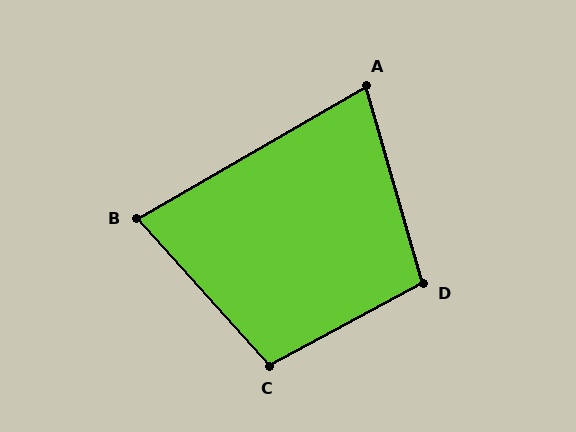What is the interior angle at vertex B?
Approximately 78 degrees (acute).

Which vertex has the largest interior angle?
C, at approximately 104 degrees.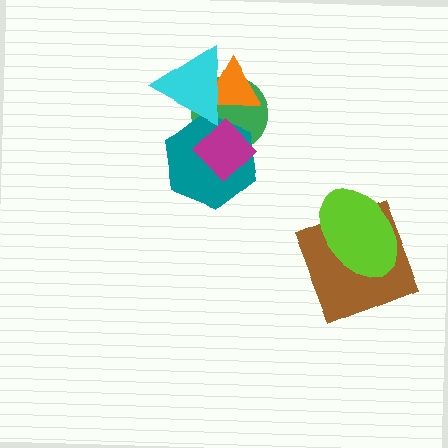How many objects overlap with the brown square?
1 object overlaps with the brown square.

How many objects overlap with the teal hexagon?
3 objects overlap with the teal hexagon.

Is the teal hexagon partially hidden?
Yes, it is partially covered by another shape.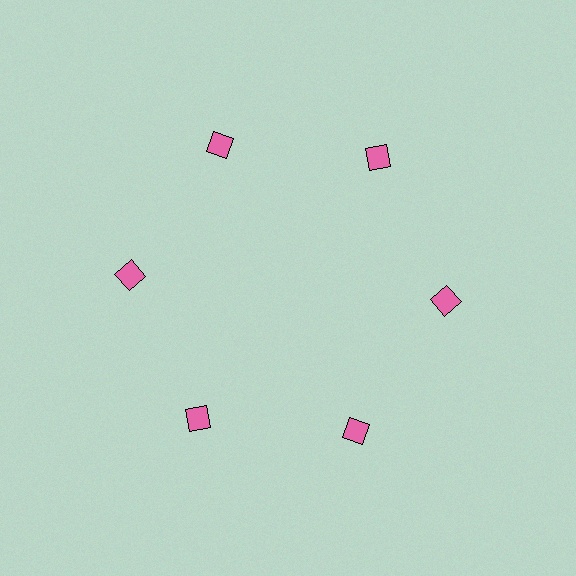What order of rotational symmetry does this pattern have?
This pattern has 6-fold rotational symmetry.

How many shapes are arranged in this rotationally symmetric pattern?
There are 6 shapes, arranged in 6 groups of 1.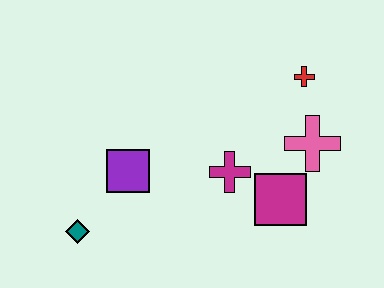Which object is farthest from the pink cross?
The teal diamond is farthest from the pink cross.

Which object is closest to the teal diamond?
The purple square is closest to the teal diamond.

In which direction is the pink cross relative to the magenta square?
The pink cross is above the magenta square.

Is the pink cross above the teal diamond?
Yes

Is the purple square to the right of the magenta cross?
No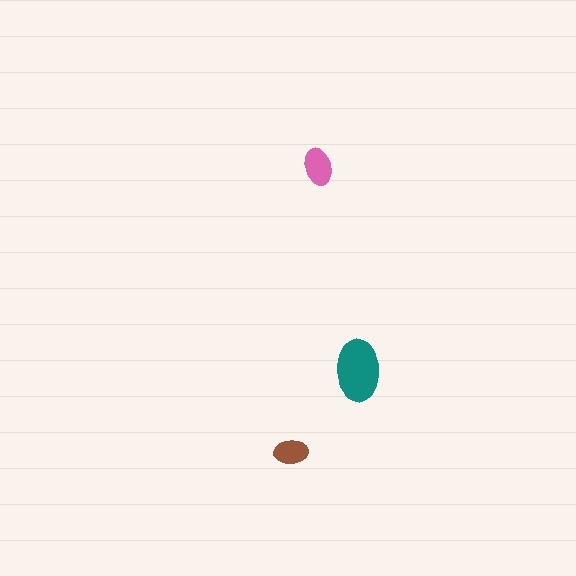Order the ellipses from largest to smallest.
the teal one, the pink one, the brown one.